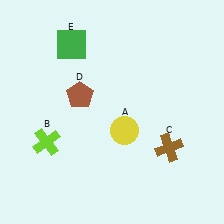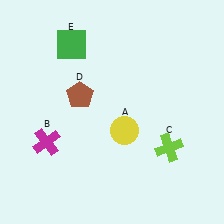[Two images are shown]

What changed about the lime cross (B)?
In Image 1, B is lime. In Image 2, it changed to magenta.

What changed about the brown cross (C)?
In Image 1, C is brown. In Image 2, it changed to lime.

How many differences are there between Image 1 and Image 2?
There are 2 differences between the two images.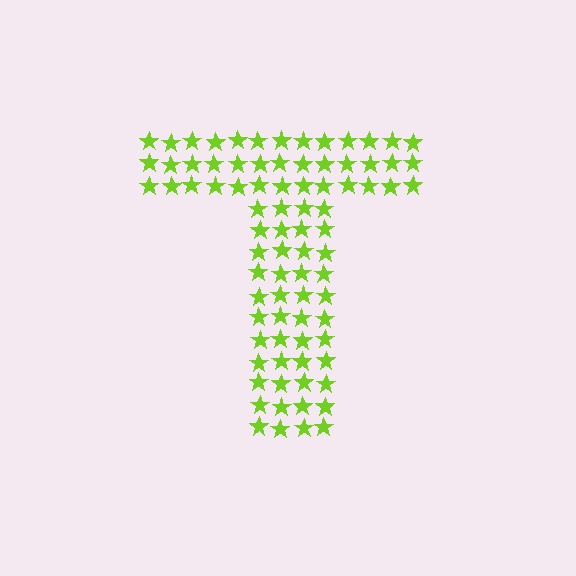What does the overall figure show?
The overall figure shows the letter T.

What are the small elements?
The small elements are stars.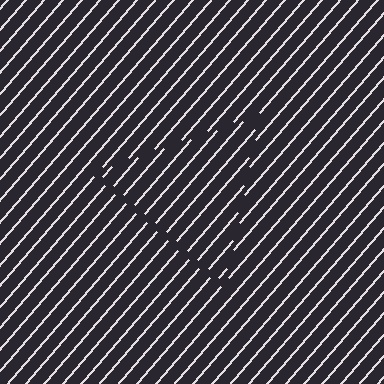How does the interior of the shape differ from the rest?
The interior of the shape contains the same grating, shifted by half a period — the contour is defined by the phase discontinuity where line-ends from the inner and outer gratings abut.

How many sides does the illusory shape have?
3 sides — the line-ends trace a triangle.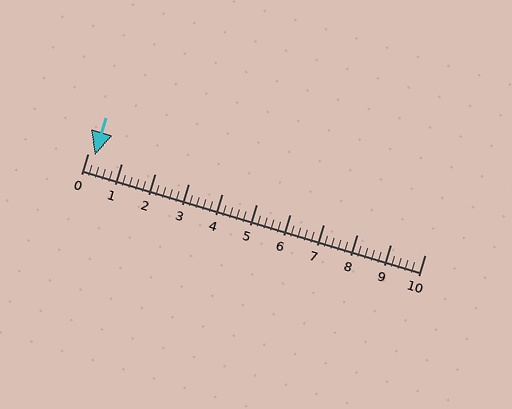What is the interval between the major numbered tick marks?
The major tick marks are spaced 1 units apart.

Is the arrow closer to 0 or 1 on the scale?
The arrow is closer to 0.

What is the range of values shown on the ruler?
The ruler shows values from 0 to 10.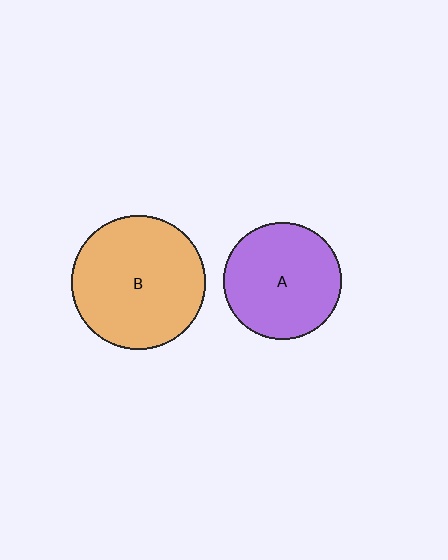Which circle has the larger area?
Circle B (orange).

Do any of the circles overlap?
No, none of the circles overlap.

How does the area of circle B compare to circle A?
Approximately 1.3 times.